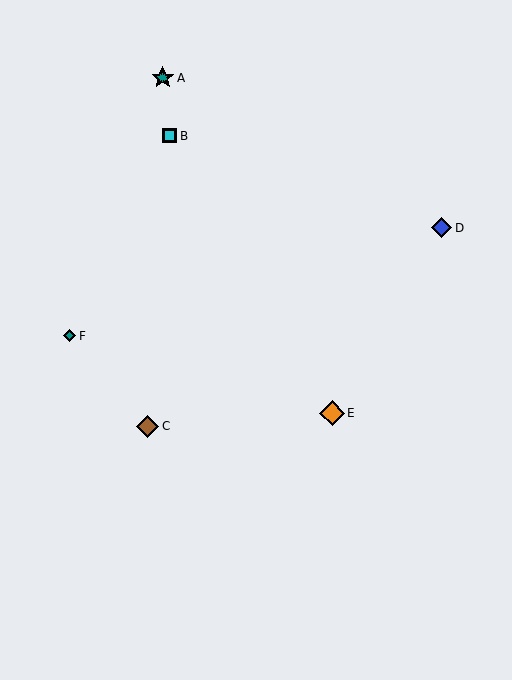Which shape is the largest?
The orange diamond (labeled E) is the largest.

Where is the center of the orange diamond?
The center of the orange diamond is at (332, 413).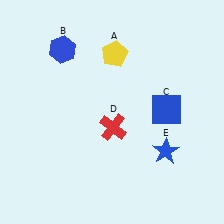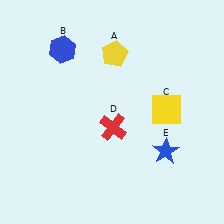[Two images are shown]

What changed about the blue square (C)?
In Image 1, C is blue. In Image 2, it changed to yellow.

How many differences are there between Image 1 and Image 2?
There is 1 difference between the two images.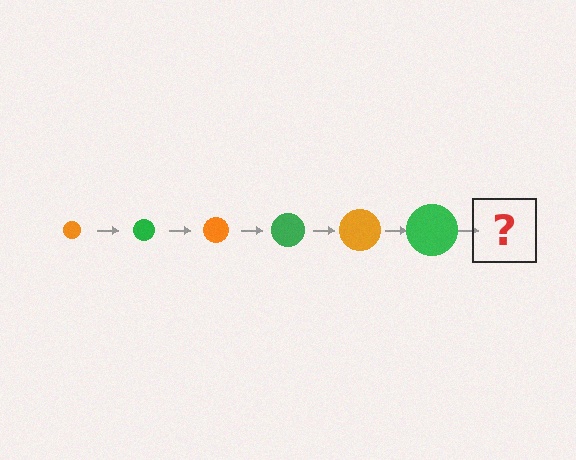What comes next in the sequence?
The next element should be an orange circle, larger than the previous one.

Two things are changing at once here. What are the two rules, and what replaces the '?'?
The two rules are that the circle grows larger each step and the color cycles through orange and green. The '?' should be an orange circle, larger than the previous one.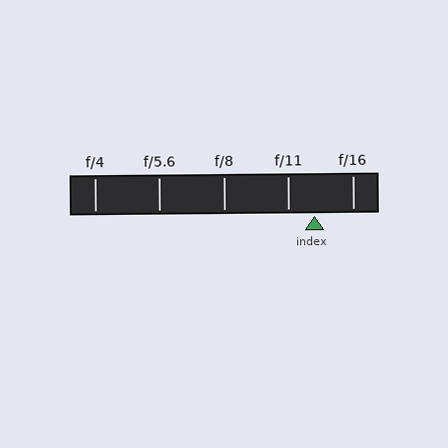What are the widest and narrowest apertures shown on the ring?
The widest aperture shown is f/4 and the narrowest is f/16.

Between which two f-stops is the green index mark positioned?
The index mark is between f/11 and f/16.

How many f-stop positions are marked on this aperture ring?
There are 5 f-stop positions marked.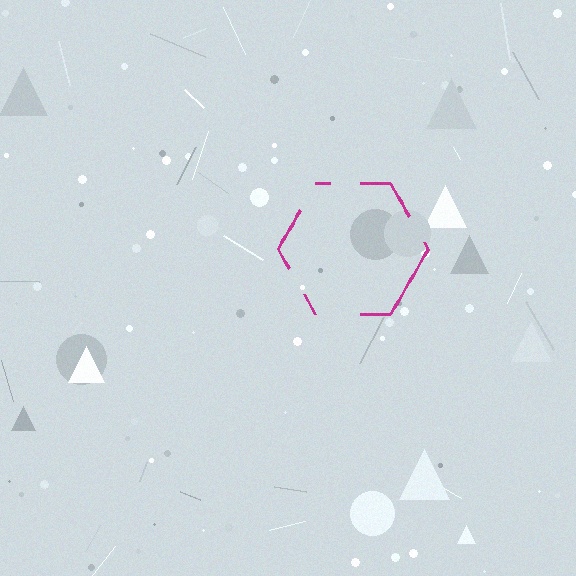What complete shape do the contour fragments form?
The contour fragments form a hexagon.